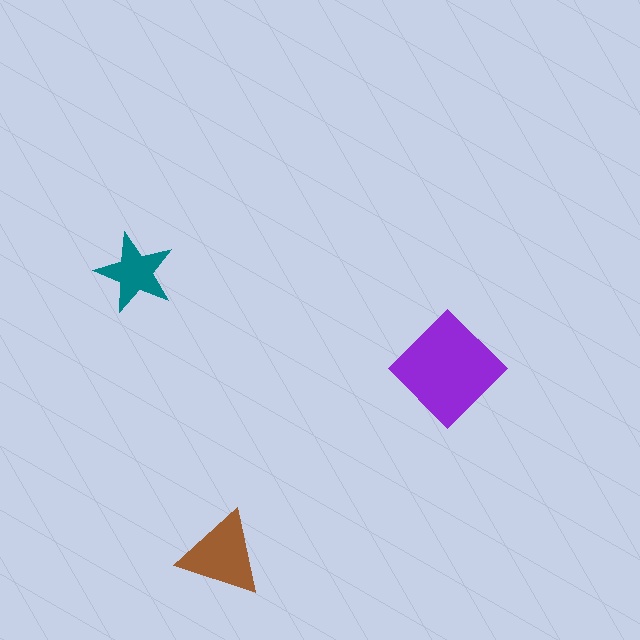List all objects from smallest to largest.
The teal star, the brown triangle, the purple diamond.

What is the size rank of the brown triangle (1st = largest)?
2nd.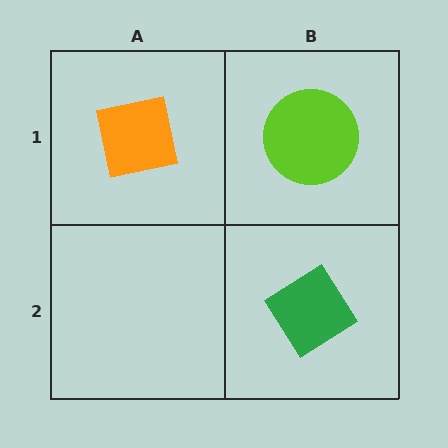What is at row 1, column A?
An orange square.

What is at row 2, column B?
A green diamond.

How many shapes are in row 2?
1 shape.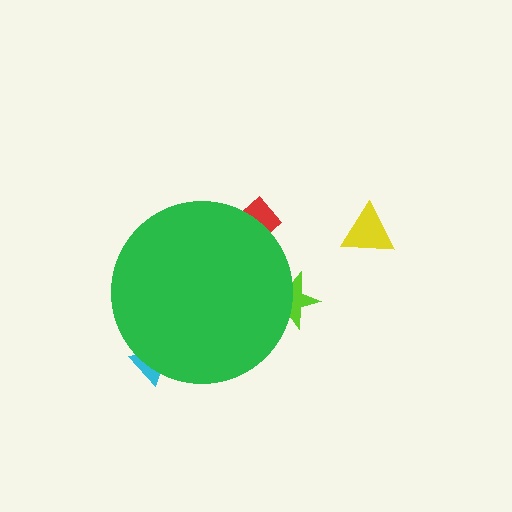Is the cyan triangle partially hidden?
Yes, the cyan triangle is partially hidden behind the green circle.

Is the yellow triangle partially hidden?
No, the yellow triangle is fully visible.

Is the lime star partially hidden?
Yes, the lime star is partially hidden behind the green circle.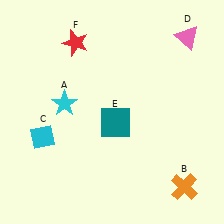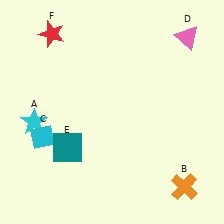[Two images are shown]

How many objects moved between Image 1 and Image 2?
3 objects moved between the two images.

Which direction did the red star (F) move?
The red star (F) moved left.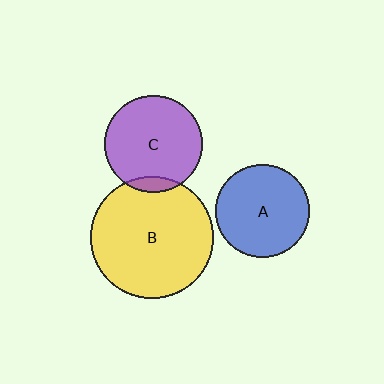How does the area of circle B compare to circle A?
Approximately 1.7 times.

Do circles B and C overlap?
Yes.